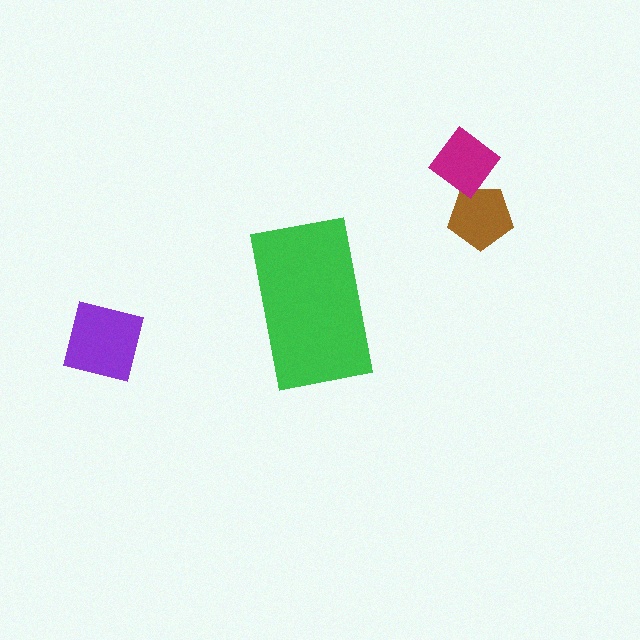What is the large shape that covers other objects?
A green rectangle.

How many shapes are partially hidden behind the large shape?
0 shapes are partially hidden.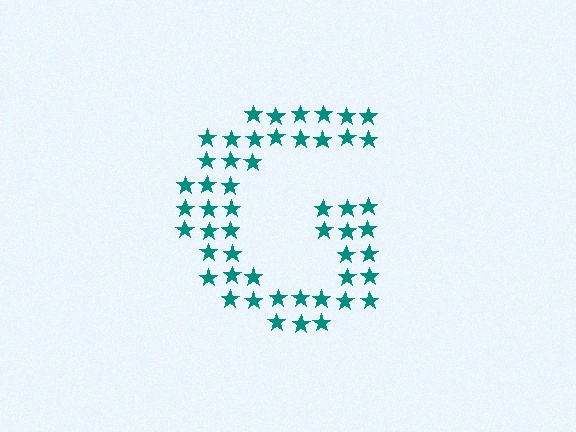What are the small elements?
The small elements are stars.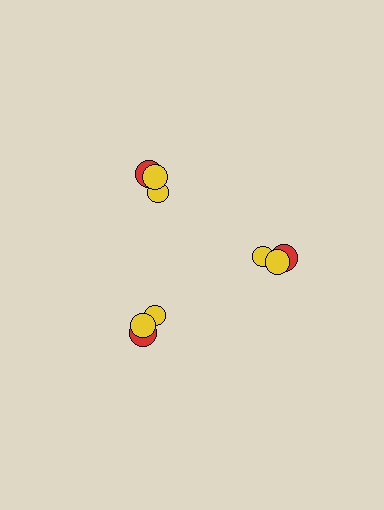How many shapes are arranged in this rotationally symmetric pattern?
There are 9 shapes, arranged in 3 groups of 3.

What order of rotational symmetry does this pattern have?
This pattern has 3-fold rotational symmetry.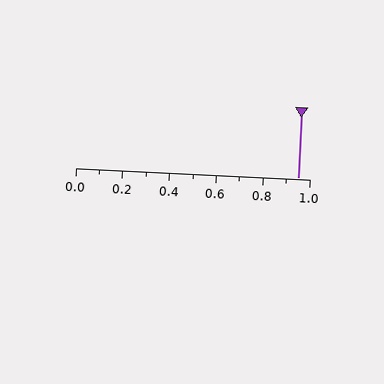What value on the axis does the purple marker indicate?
The marker indicates approximately 0.95.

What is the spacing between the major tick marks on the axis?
The major ticks are spaced 0.2 apart.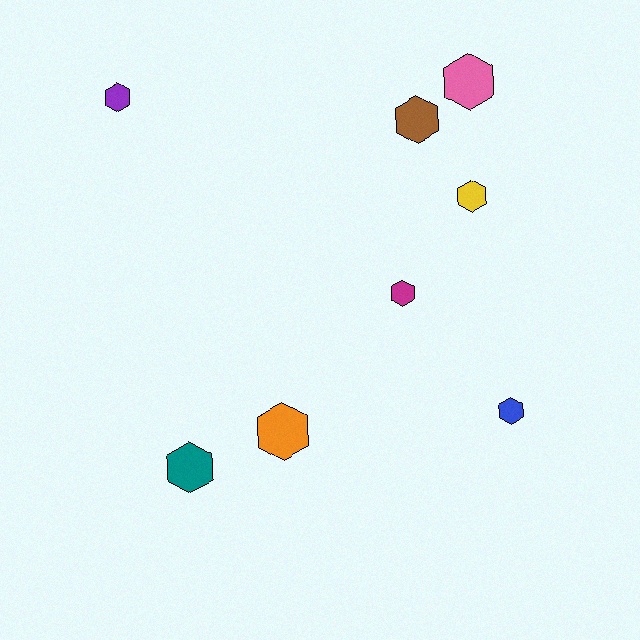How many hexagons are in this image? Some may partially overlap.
There are 8 hexagons.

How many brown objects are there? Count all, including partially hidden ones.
There is 1 brown object.